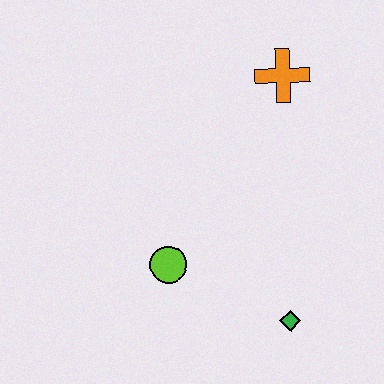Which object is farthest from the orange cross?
The green diamond is farthest from the orange cross.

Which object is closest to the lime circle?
The green diamond is closest to the lime circle.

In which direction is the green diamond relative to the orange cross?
The green diamond is below the orange cross.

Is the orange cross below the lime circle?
No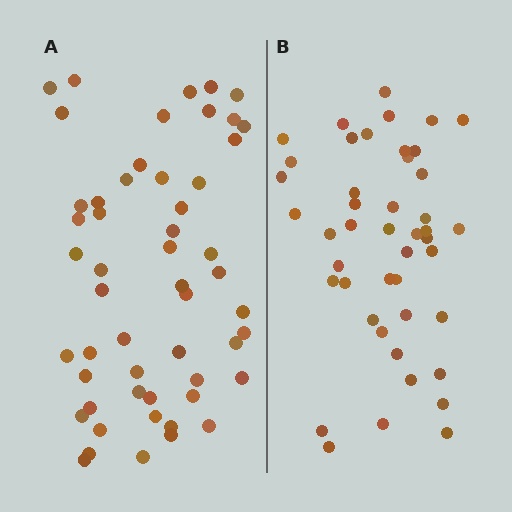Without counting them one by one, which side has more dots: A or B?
Region A (the left region) has more dots.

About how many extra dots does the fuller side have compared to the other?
Region A has roughly 8 or so more dots than region B.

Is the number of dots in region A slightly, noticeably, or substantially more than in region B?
Region A has only slightly more — the two regions are fairly close. The ratio is roughly 1.2 to 1.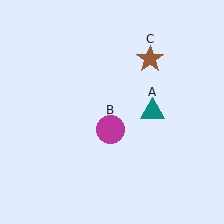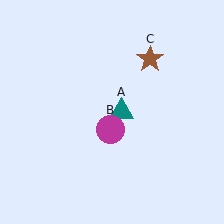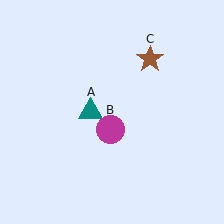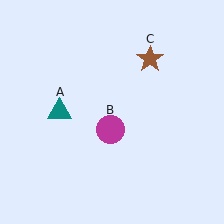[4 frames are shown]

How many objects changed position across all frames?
1 object changed position: teal triangle (object A).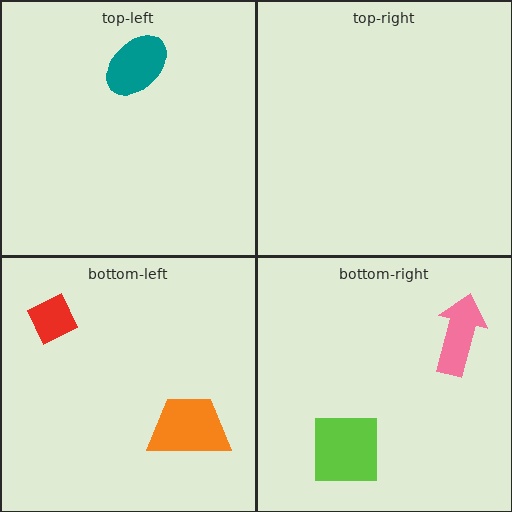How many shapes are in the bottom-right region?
2.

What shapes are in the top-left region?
The teal ellipse.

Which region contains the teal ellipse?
The top-left region.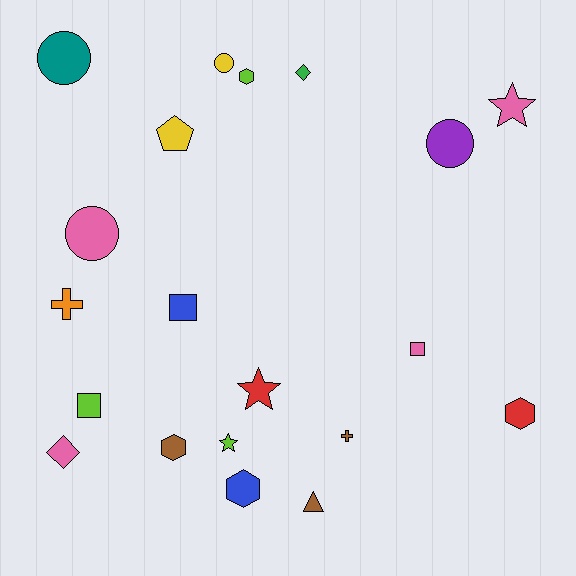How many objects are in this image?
There are 20 objects.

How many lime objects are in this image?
There are 3 lime objects.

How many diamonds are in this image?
There are 2 diamonds.